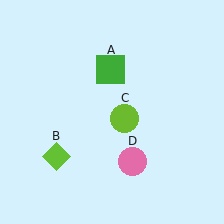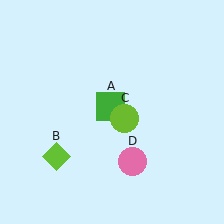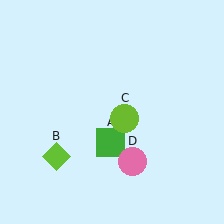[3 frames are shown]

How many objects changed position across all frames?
1 object changed position: green square (object A).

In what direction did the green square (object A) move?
The green square (object A) moved down.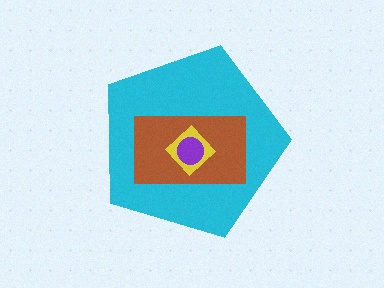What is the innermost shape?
The purple circle.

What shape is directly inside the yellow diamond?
The purple circle.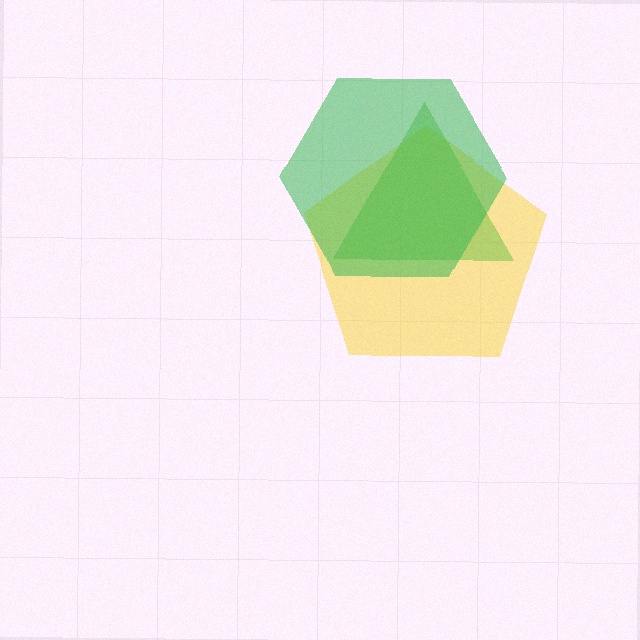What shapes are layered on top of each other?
The layered shapes are: a yellow pentagon, a lime triangle, a green hexagon.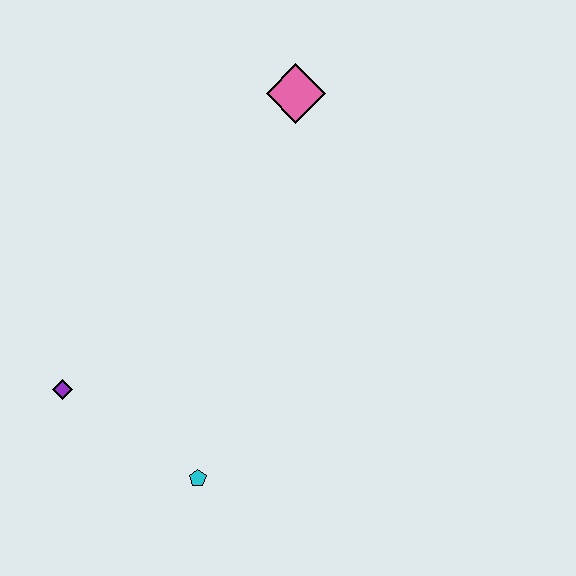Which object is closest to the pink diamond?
The purple diamond is closest to the pink diamond.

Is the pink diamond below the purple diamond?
No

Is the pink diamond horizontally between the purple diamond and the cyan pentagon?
No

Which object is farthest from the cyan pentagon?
The pink diamond is farthest from the cyan pentagon.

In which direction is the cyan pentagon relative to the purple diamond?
The cyan pentagon is to the right of the purple diamond.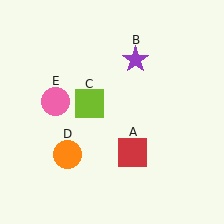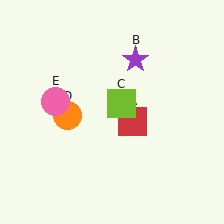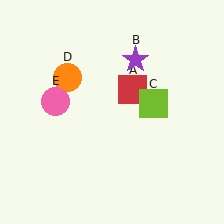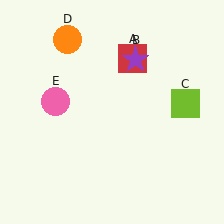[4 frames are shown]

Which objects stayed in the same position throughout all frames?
Purple star (object B) and pink circle (object E) remained stationary.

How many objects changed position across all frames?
3 objects changed position: red square (object A), lime square (object C), orange circle (object D).